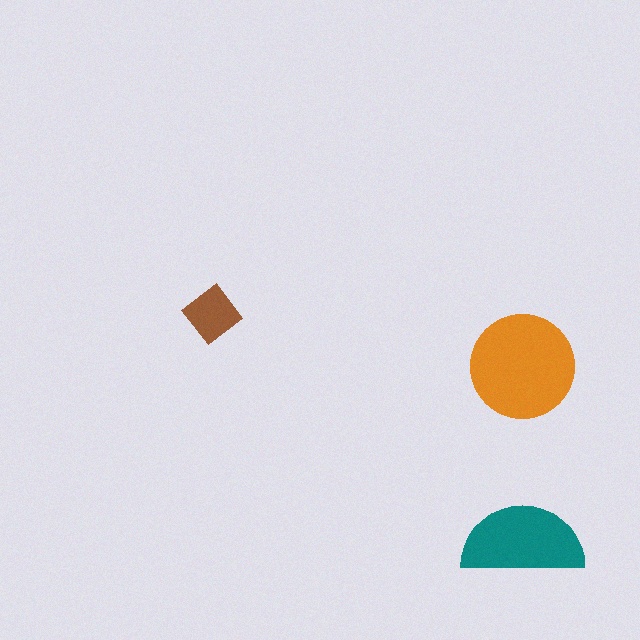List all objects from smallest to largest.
The brown diamond, the teal semicircle, the orange circle.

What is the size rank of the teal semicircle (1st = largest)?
2nd.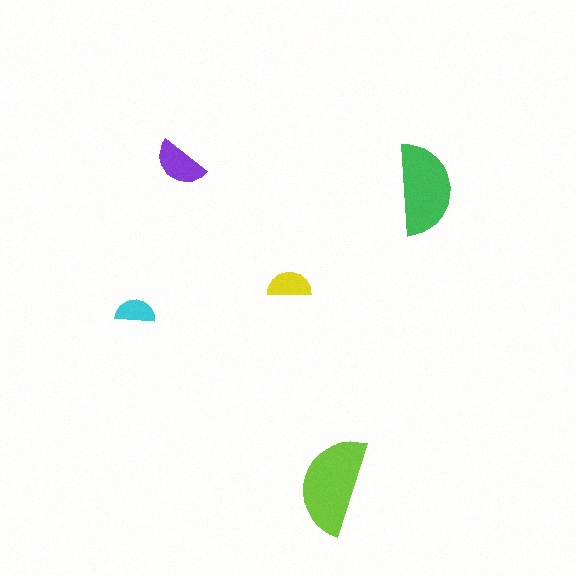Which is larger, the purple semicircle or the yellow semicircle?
The purple one.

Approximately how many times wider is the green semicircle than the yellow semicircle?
About 2 times wider.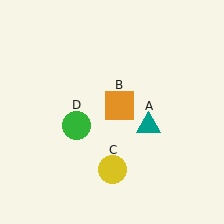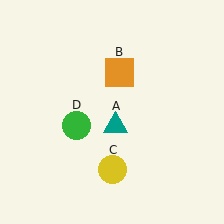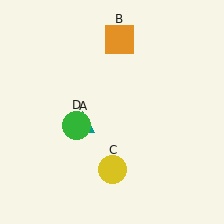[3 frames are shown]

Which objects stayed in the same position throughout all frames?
Yellow circle (object C) and green circle (object D) remained stationary.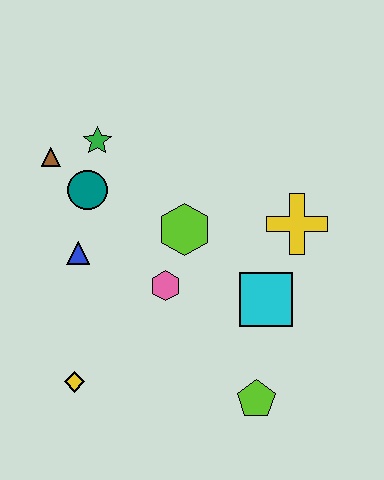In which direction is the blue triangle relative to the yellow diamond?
The blue triangle is above the yellow diamond.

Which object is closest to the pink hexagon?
The lime hexagon is closest to the pink hexagon.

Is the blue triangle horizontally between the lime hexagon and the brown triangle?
Yes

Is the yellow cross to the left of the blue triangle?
No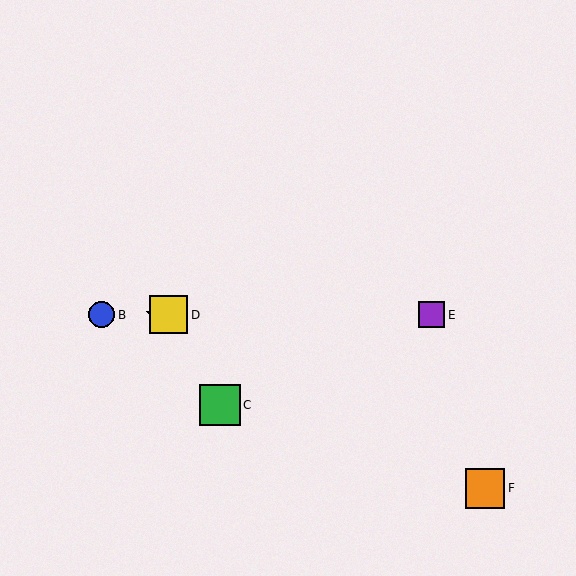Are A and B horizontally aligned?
Yes, both are at y≈315.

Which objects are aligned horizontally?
Objects A, B, D, E are aligned horizontally.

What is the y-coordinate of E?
Object E is at y≈315.